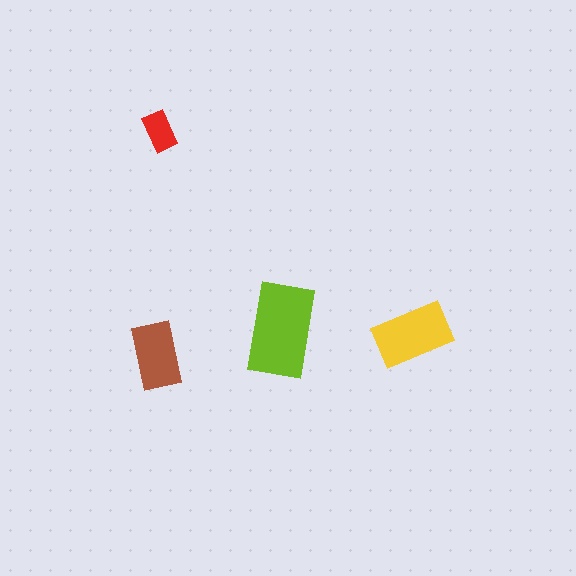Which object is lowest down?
The brown rectangle is bottommost.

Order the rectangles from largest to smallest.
the lime one, the yellow one, the brown one, the red one.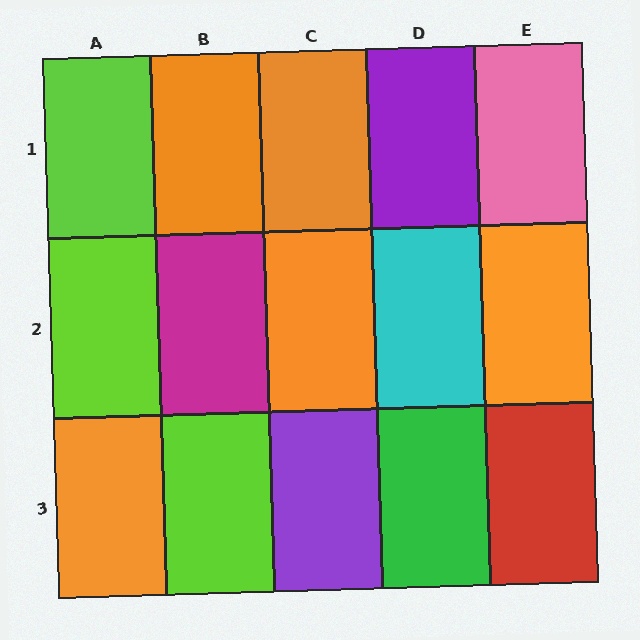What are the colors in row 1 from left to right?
Lime, orange, orange, purple, pink.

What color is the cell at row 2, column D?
Cyan.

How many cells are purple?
2 cells are purple.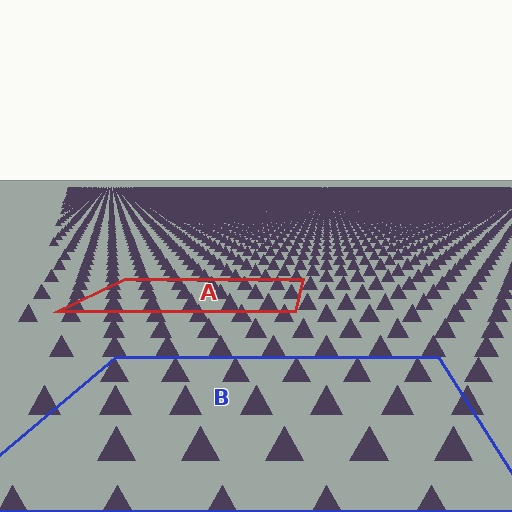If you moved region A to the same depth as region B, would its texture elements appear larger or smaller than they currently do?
They would appear larger. At a closer depth, the same texture elements are projected at a bigger on-screen size.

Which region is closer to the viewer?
Region B is closer. The texture elements there are larger and more spread out.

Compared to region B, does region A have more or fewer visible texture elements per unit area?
Region A has more texture elements per unit area — they are packed more densely because it is farther away.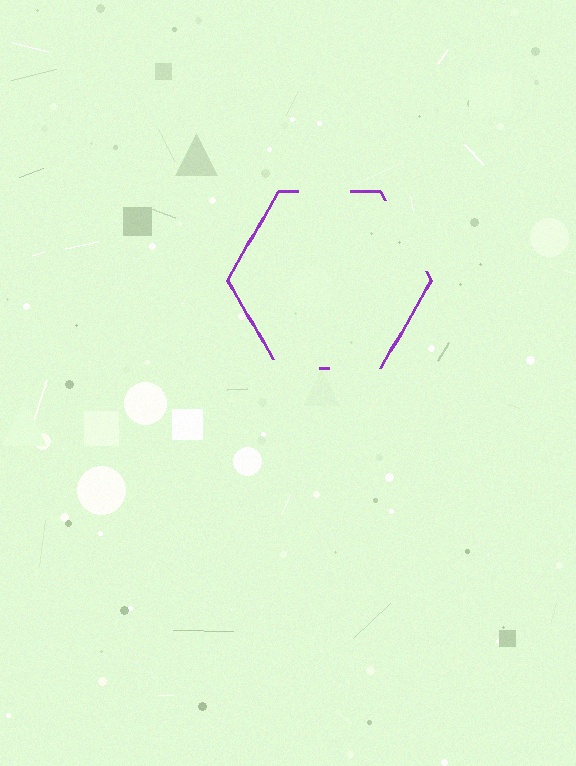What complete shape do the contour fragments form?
The contour fragments form a hexagon.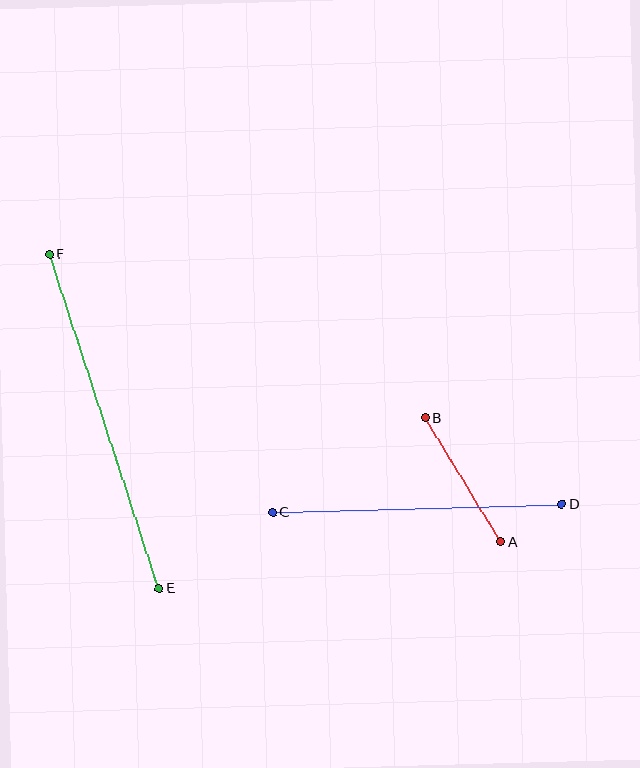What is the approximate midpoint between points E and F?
The midpoint is at approximately (104, 422) pixels.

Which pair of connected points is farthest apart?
Points E and F are farthest apart.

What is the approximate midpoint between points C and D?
The midpoint is at approximately (417, 509) pixels.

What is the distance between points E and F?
The distance is approximately 352 pixels.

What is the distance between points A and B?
The distance is approximately 146 pixels.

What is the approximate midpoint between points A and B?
The midpoint is at approximately (463, 480) pixels.